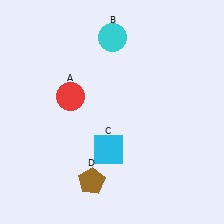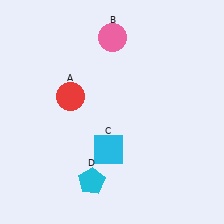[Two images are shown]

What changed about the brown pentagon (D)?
In Image 1, D is brown. In Image 2, it changed to cyan.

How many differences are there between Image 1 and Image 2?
There are 2 differences between the two images.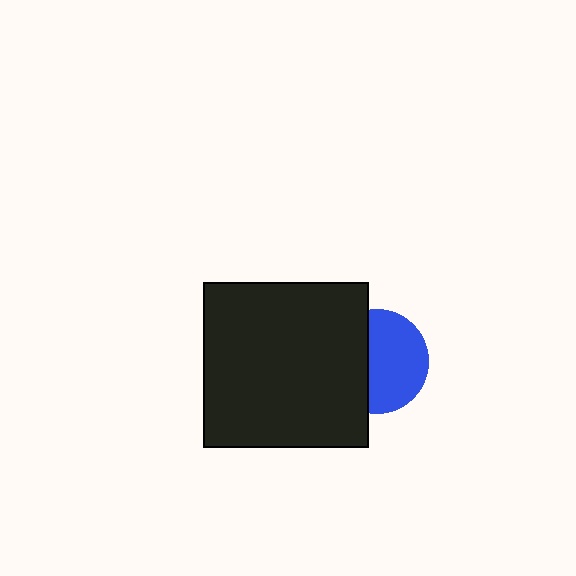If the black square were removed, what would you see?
You would see the complete blue circle.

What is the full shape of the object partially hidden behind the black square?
The partially hidden object is a blue circle.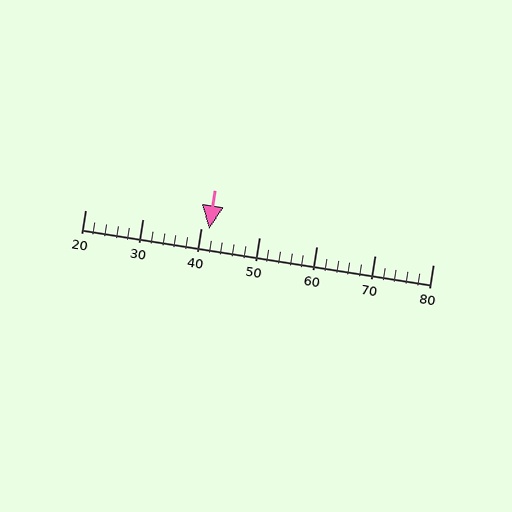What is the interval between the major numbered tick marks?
The major tick marks are spaced 10 units apart.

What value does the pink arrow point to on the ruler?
The pink arrow points to approximately 41.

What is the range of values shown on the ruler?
The ruler shows values from 20 to 80.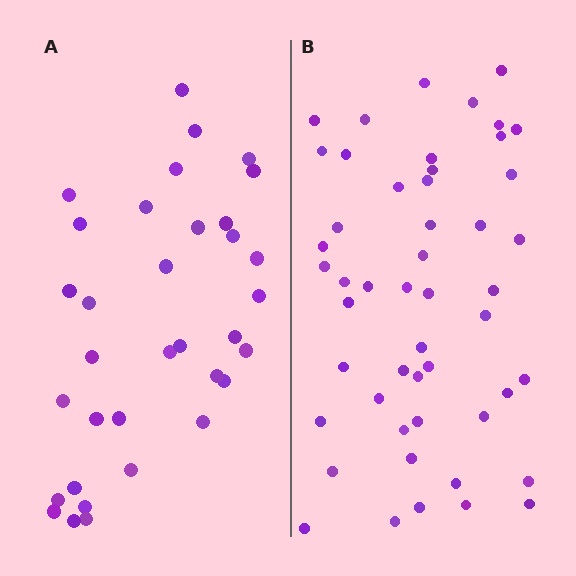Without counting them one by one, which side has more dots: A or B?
Region B (the right region) has more dots.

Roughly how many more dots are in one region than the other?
Region B has approximately 15 more dots than region A.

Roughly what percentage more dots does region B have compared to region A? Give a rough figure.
About 45% more.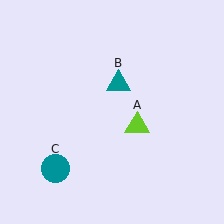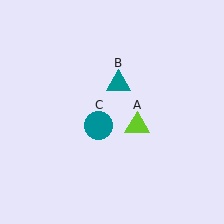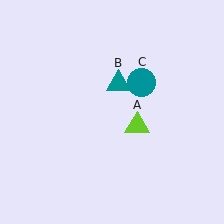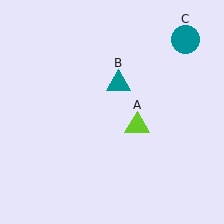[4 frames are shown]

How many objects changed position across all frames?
1 object changed position: teal circle (object C).